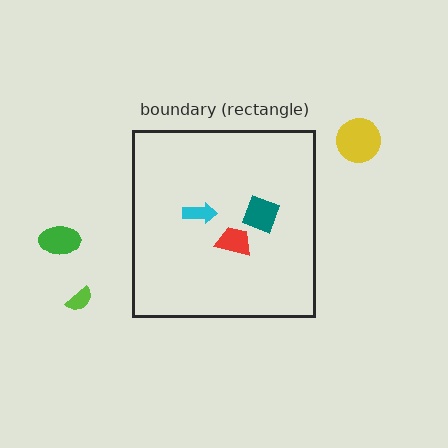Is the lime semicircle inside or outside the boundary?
Outside.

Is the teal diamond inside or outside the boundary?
Inside.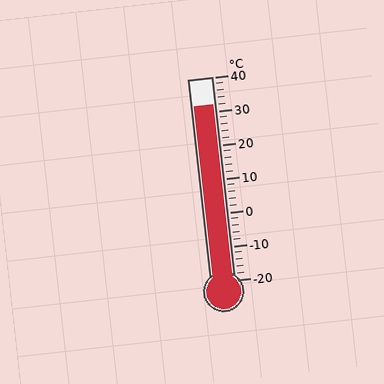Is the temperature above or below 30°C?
The temperature is above 30°C.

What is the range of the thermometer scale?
The thermometer scale ranges from -20°C to 40°C.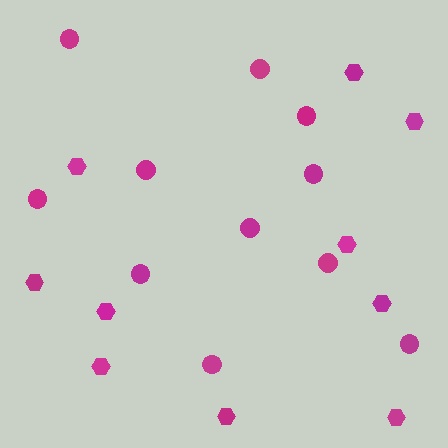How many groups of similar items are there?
There are 2 groups: one group of circles (11) and one group of hexagons (10).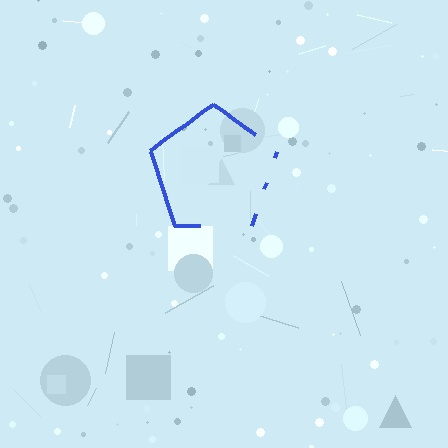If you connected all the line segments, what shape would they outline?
They would outline a pentagon.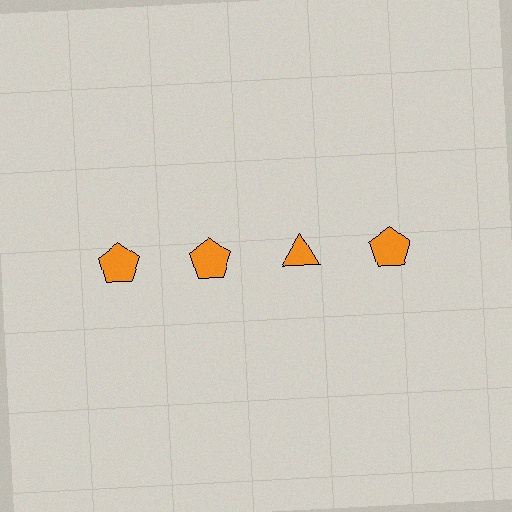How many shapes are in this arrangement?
There are 4 shapes arranged in a grid pattern.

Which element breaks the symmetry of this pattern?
The orange triangle in the top row, center column breaks the symmetry. All other shapes are orange pentagons.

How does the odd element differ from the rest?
It has a different shape: triangle instead of pentagon.